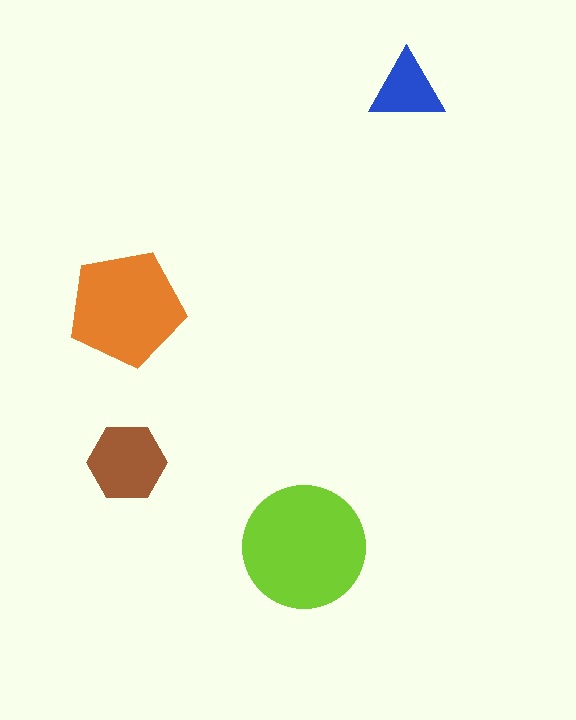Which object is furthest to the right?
The blue triangle is rightmost.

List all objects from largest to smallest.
The lime circle, the orange pentagon, the brown hexagon, the blue triangle.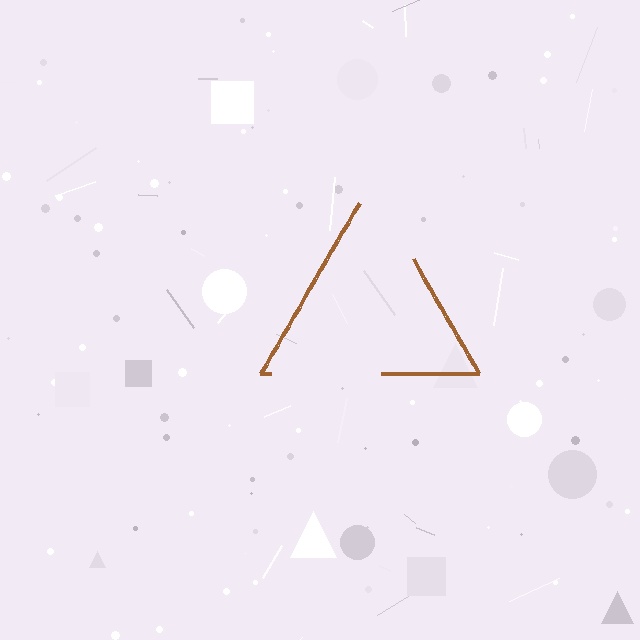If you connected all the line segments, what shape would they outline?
They would outline a triangle.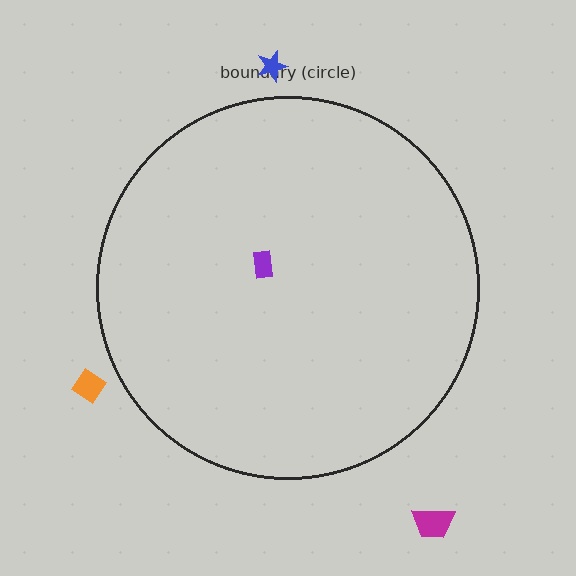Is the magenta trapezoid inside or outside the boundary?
Outside.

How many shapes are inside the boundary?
1 inside, 3 outside.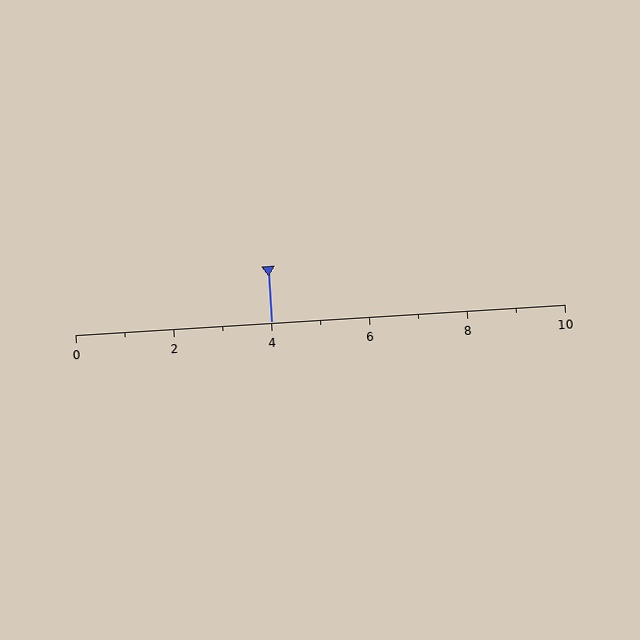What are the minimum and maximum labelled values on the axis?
The axis runs from 0 to 10.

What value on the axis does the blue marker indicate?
The marker indicates approximately 4.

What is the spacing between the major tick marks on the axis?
The major ticks are spaced 2 apart.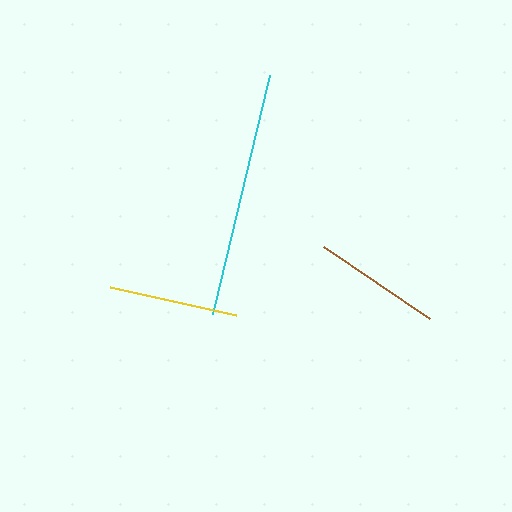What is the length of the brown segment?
The brown segment is approximately 128 pixels long.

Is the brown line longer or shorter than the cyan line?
The cyan line is longer than the brown line.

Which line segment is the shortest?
The brown line is the shortest at approximately 128 pixels.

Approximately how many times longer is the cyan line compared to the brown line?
The cyan line is approximately 1.9 times the length of the brown line.